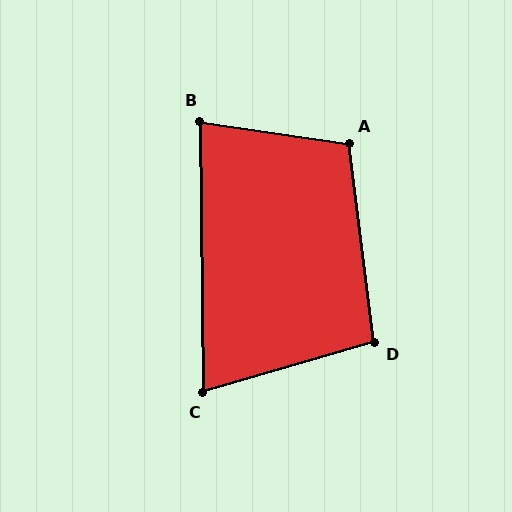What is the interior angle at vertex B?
Approximately 81 degrees (acute).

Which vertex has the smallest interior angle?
C, at approximately 74 degrees.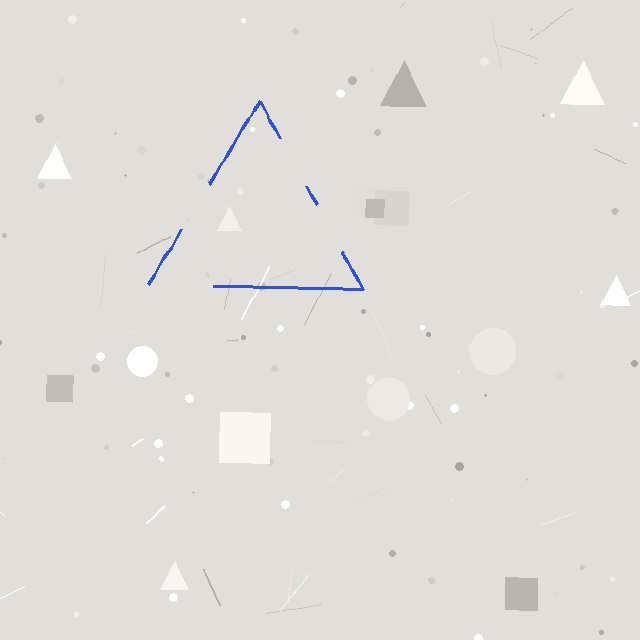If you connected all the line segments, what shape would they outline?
They would outline a triangle.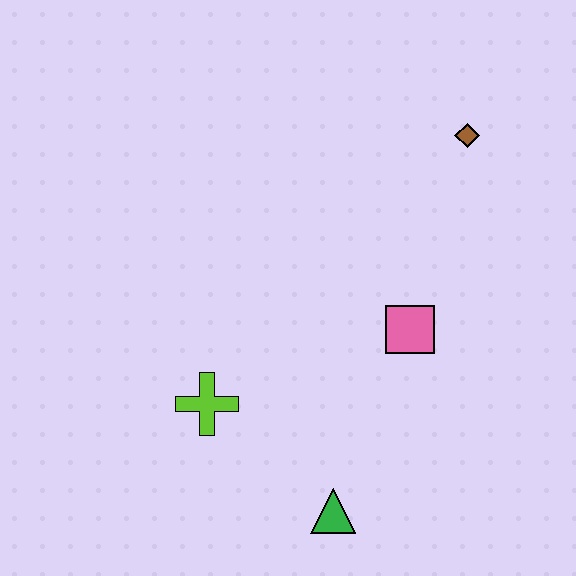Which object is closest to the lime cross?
The green triangle is closest to the lime cross.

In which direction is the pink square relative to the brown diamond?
The pink square is below the brown diamond.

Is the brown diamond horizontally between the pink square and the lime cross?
No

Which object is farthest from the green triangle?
The brown diamond is farthest from the green triangle.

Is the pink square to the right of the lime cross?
Yes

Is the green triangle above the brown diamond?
No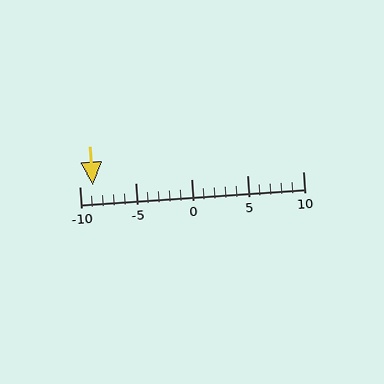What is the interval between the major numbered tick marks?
The major tick marks are spaced 5 units apart.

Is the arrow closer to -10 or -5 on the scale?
The arrow is closer to -10.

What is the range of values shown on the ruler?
The ruler shows values from -10 to 10.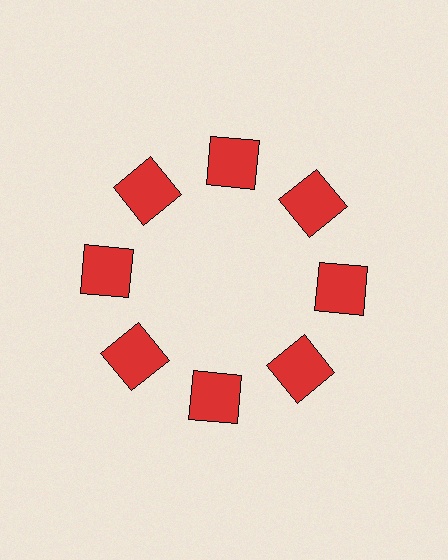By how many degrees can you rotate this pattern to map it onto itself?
The pattern maps onto itself every 45 degrees of rotation.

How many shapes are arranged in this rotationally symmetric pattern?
There are 8 shapes, arranged in 8 groups of 1.